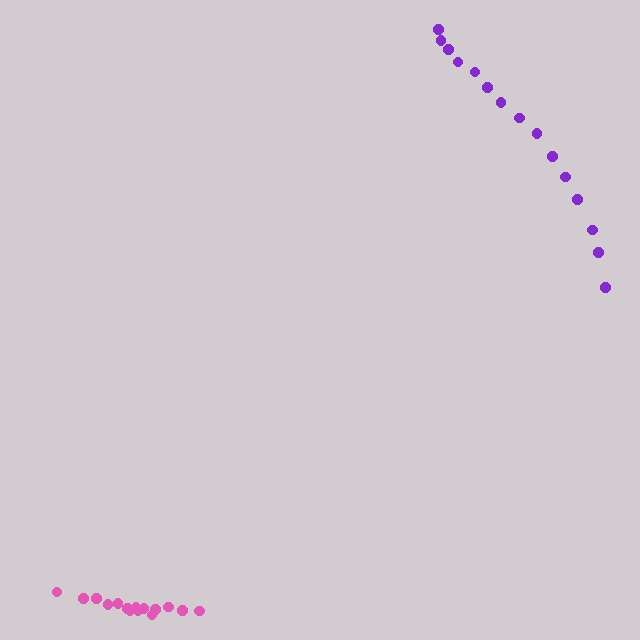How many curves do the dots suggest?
There are 2 distinct paths.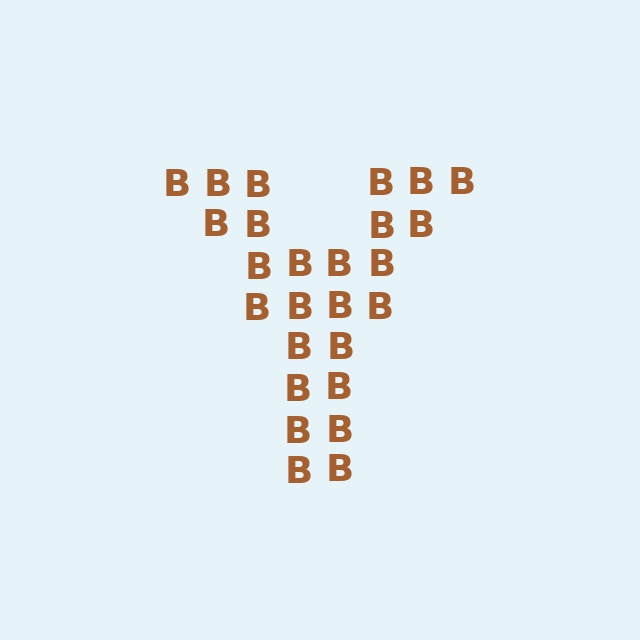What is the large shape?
The large shape is the letter Y.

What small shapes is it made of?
It is made of small letter B's.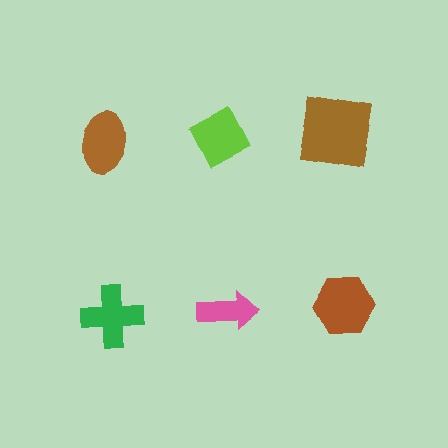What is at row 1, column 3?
A brown square.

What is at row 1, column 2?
A lime diamond.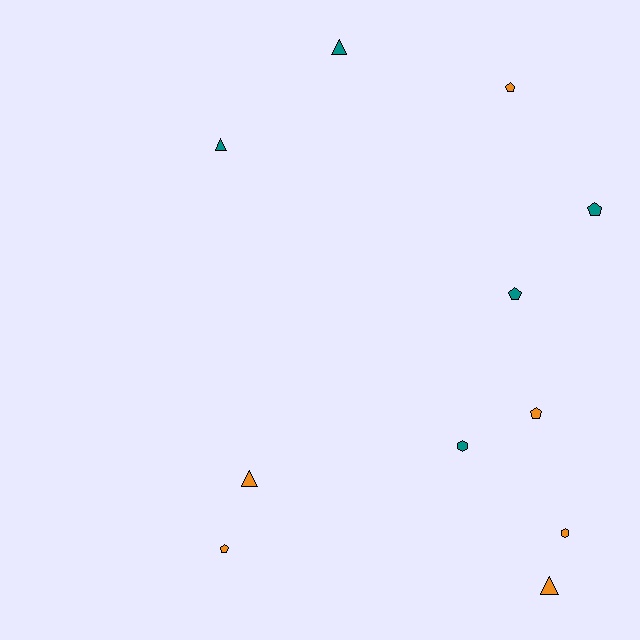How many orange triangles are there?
There are 2 orange triangles.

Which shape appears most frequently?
Pentagon, with 5 objects.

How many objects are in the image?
There are 11 objects.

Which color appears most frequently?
Orange, with 6 objects.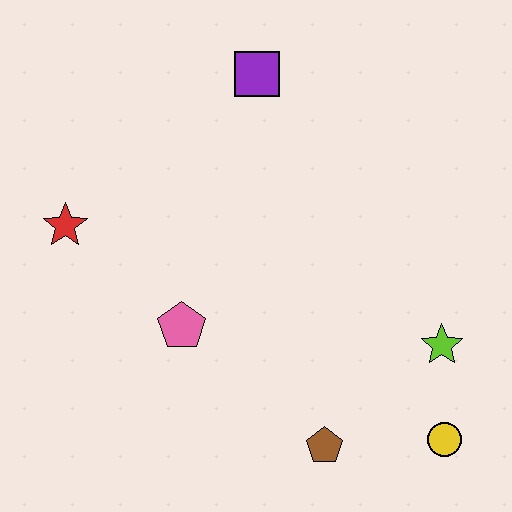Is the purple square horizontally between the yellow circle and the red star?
Yes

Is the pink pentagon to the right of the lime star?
No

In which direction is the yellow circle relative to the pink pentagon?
The yellow circle is to the right of the pink pentagon.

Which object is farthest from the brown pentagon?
The purple square is farthest from the brown pentagon.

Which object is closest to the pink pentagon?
The red star is closest to the pink pentagon.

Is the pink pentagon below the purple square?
Yes